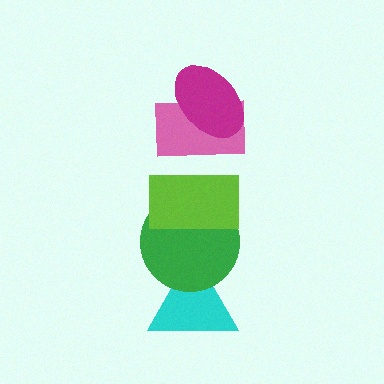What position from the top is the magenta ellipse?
The magenta ellipse is 1st from the top.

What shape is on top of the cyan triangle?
The green circle is on top of the cyan triangle.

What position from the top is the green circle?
The green circle is 4th from the top.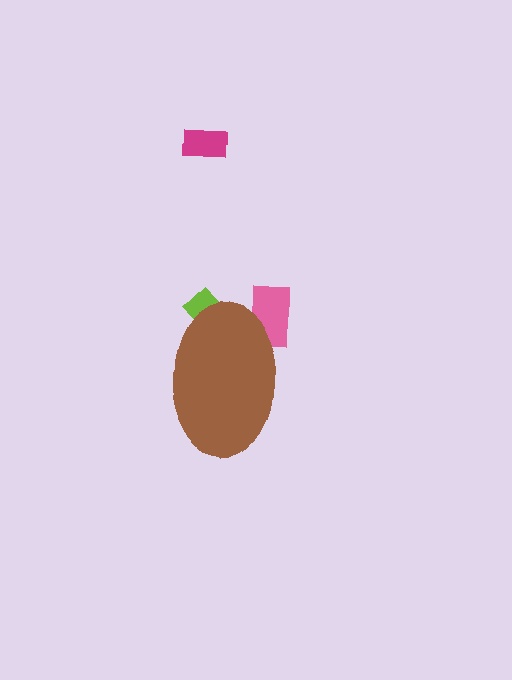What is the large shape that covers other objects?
A brown ellipse.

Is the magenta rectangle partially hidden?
No, the magenta rectangle is fully visible.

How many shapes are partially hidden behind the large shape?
2 shapes are partially hidden.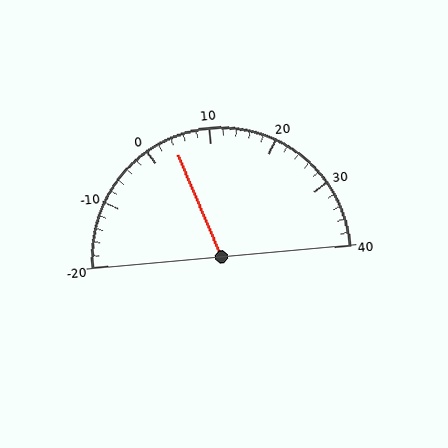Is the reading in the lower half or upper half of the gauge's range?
The reading is in the lower half of the range (-20 to 40).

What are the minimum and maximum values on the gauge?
The gauge ranges from -20 to 40.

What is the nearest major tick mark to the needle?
The nearest major tick mark is 0.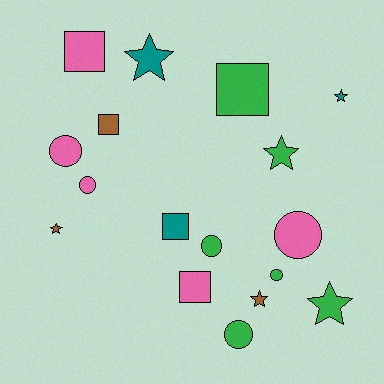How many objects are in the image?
There are 17 objects.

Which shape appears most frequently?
Circle, with 6 objects.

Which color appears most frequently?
Green, with 6 objects.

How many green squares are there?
There is 1 green square.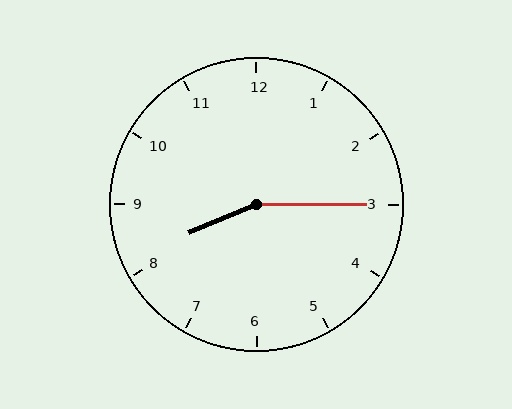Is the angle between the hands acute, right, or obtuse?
It is obtuse.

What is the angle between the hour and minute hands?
Approximately 158 degrees.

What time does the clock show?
8:15.